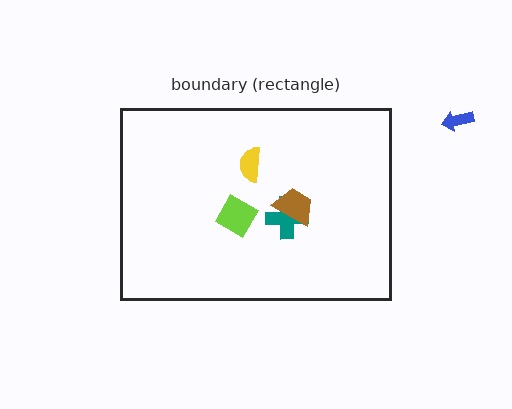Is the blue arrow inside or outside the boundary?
Outside.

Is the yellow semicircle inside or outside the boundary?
Inside.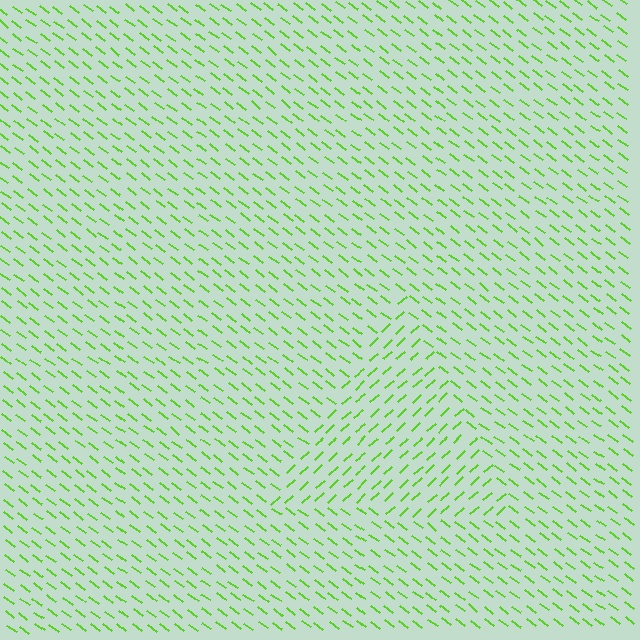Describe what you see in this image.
The image is filled with small lime line segments. A triangle region in the image has lines oriented differently from the surrounding lines, creating a visible texture boundary.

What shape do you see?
I see a triangle.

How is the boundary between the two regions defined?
The boundary is defined purely by a change in line orientation (approximately 79 degrees difference). All lines are the same color and thickness.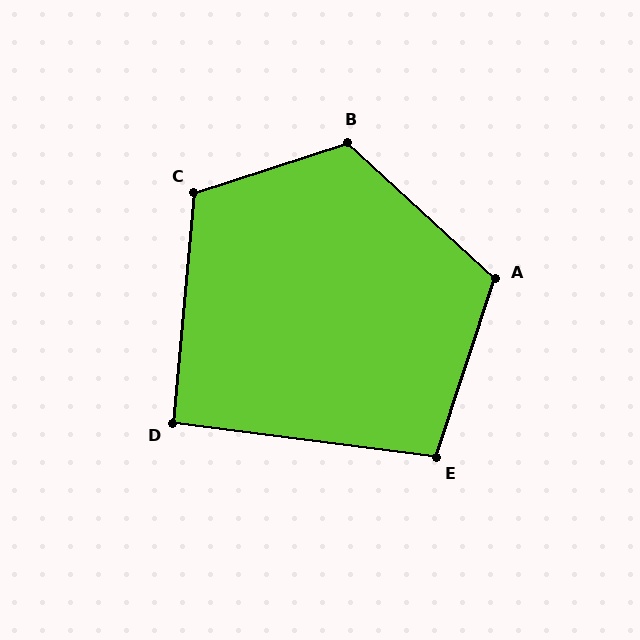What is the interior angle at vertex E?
Approximately 101 degrees (obtuse).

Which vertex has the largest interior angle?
B, at approximately 119 degrees.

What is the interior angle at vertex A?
Approximately 115 degrees (obtuse).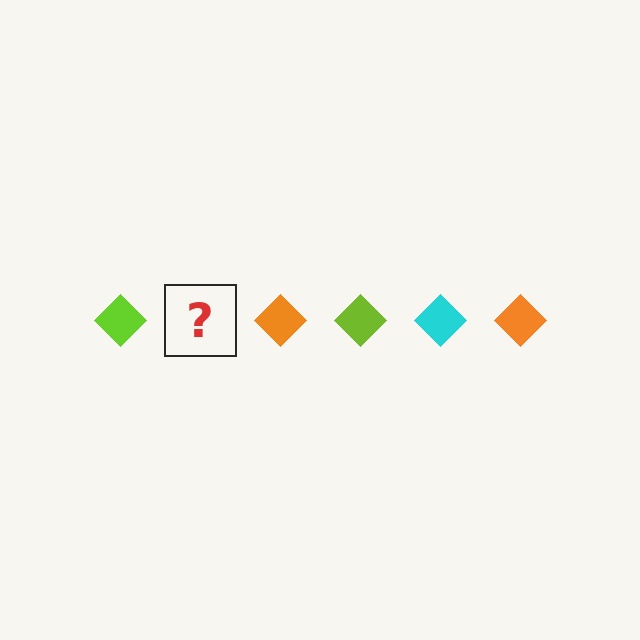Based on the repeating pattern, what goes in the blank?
The blank should be a cyan diamond.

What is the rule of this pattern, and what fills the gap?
The rule is that the pattern cycles through lime, cyan, orange diamonds. The gap should be filled with a cyan diamond.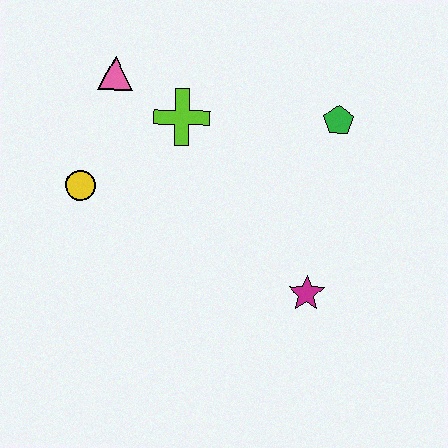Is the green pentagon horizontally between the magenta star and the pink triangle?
No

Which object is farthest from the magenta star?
The pink triangle is farthest from the magenta star.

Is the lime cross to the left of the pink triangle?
No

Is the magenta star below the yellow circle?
Yes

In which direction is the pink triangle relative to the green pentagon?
The pink triangle is to the left of the green pentagon.